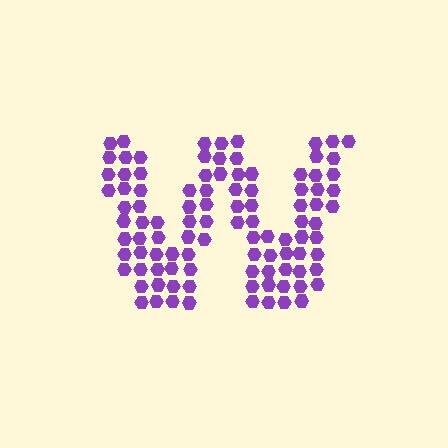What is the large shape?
The large shape is the letter W.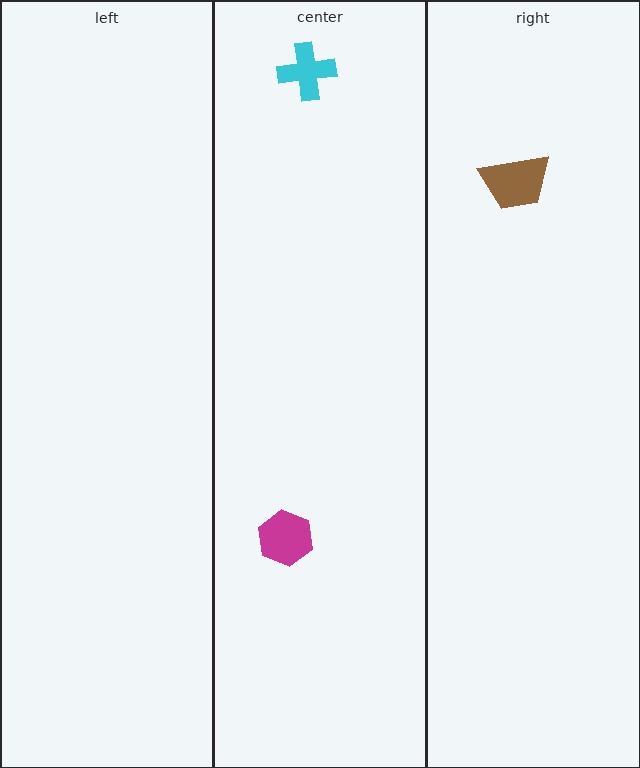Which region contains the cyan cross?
The center region.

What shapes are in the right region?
The brown trapezoid.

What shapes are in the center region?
The magenta hexagon, the cyan cross.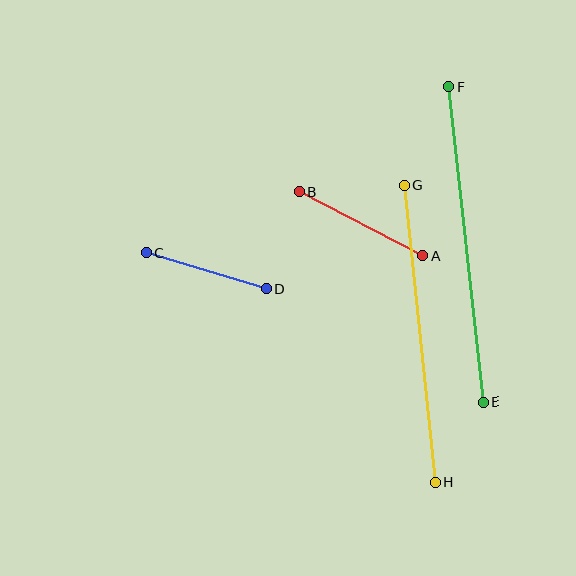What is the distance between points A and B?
The distance is approximately 139 pixels.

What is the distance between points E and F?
The distance is approximately 317 pixels.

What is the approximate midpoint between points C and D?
The midpoint is at approximately (206, 271) pixels.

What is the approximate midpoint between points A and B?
The midpoint is at approximately (361, 223) pixels.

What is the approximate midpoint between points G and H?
The midpoint is at approximately (420, 333) pixels.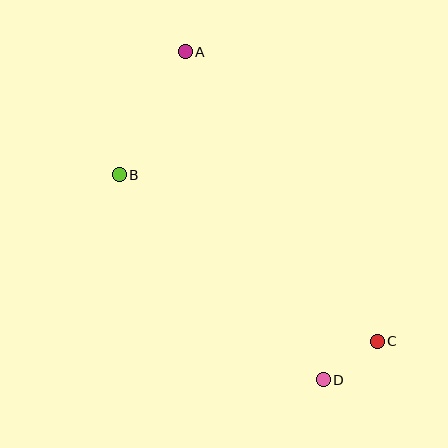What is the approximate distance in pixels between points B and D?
The distance between B and D is approximately 289 pixels.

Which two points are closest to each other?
Points C and D are closest to each other.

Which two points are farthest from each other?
Points A and D are farthest from each other.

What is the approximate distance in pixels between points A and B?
The distance between A and B is approximately 140 pixels.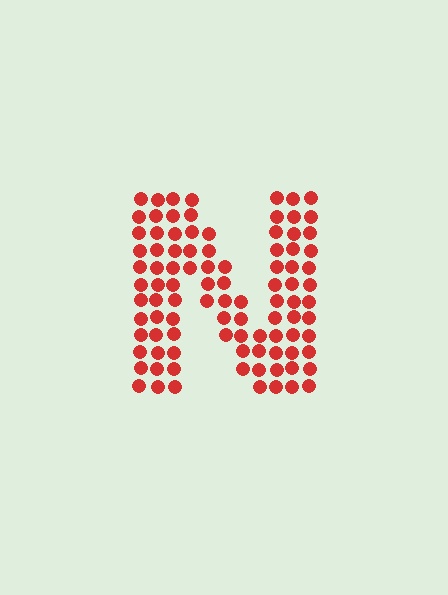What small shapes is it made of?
It is made of small circles.